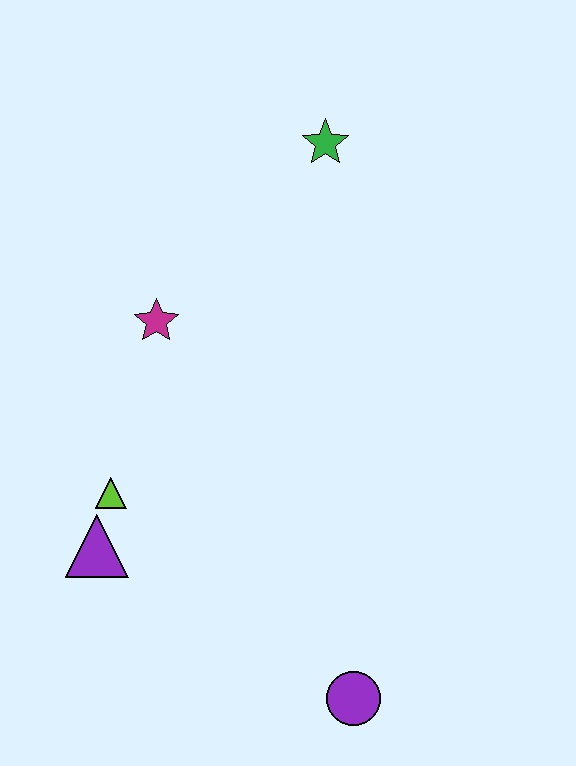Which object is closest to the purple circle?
The purple triangle is closest to the purple circle.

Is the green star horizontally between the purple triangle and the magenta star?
No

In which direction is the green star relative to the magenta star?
The green star is above the magenta star.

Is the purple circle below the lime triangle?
Yes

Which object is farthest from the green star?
The purple circle is farthest from the green star.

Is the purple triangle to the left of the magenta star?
Yes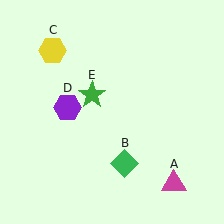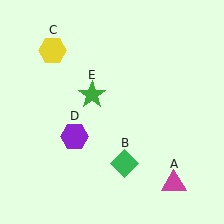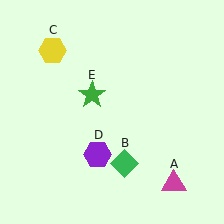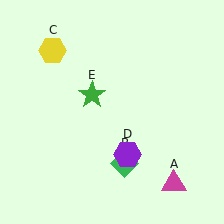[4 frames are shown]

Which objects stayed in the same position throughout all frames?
Magenta triangle (object A) and green diamond (object B) and yellow hexagon (object C) and green star (object E) remained stationary.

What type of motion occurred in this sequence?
The purple hexagon (object D) rotated counterclockwise around the center of the scene.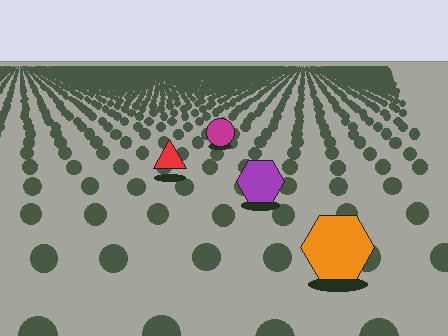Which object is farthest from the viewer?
The magenta circle is farthest from the viewer. It appears smaller and the ground texture around it is denser.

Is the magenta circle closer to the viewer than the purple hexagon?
No. The purple hexagon is closer — you can tell from the texture gradient: the ground texture is coarser near it.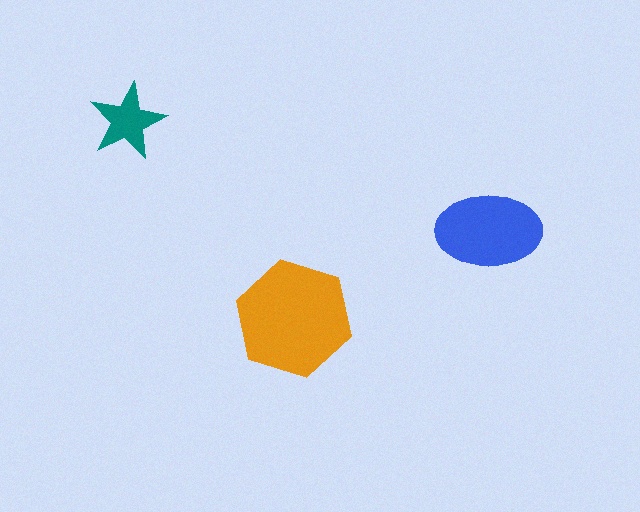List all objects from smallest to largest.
The teal star, the blue ellipse, the orange hexagon.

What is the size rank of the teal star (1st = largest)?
3rd.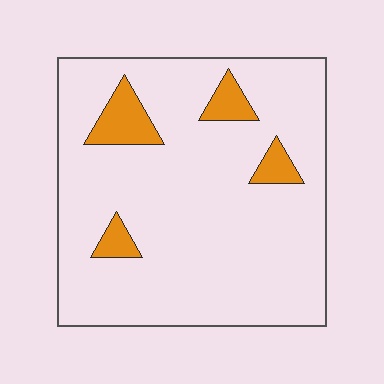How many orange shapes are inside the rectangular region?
4.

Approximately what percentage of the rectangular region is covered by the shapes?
Approximately 10%.